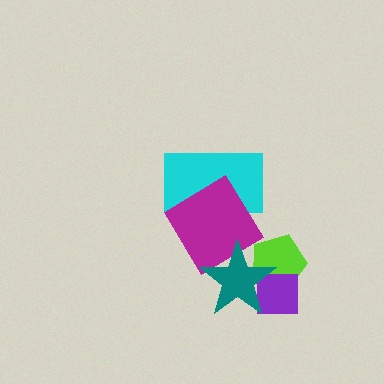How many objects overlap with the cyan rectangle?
1 object overlaps with the cyan rectangle.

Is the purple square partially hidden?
Yes, it is partially covered by another shape.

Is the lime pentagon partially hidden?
Yes, it is partially covered by another shape.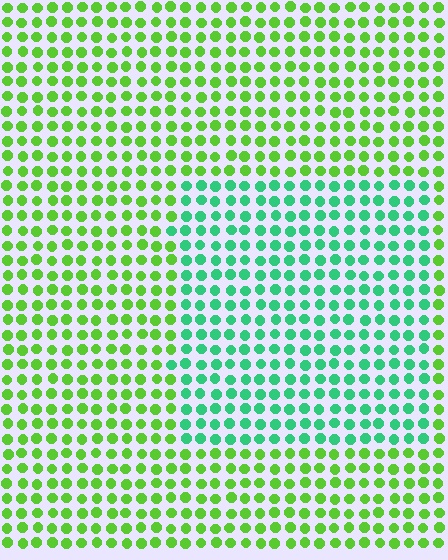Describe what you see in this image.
The image is filled with small lime elements in a uniform arrangement. A rectangle-shaped region is visible where the elements are tinted to a slightly different hue, forming a subtle color boundary.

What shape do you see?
I see a rectangle.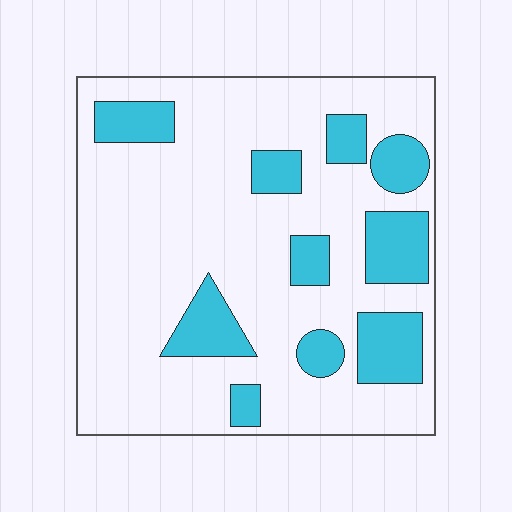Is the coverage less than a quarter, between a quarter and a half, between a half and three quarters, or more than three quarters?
Less than a quarter.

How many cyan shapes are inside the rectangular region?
10.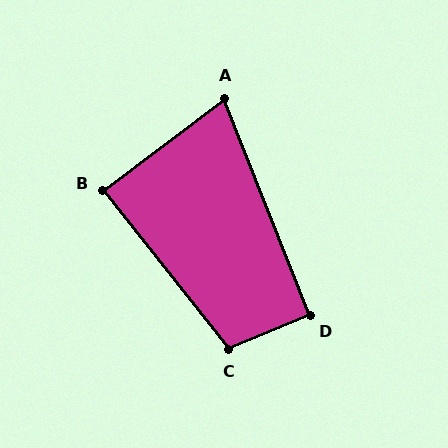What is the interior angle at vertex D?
Approximately 91 degrees (approximately right).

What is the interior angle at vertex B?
Approximately 89 degrees (approximately right).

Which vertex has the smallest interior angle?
A, at approximately 74 degrees.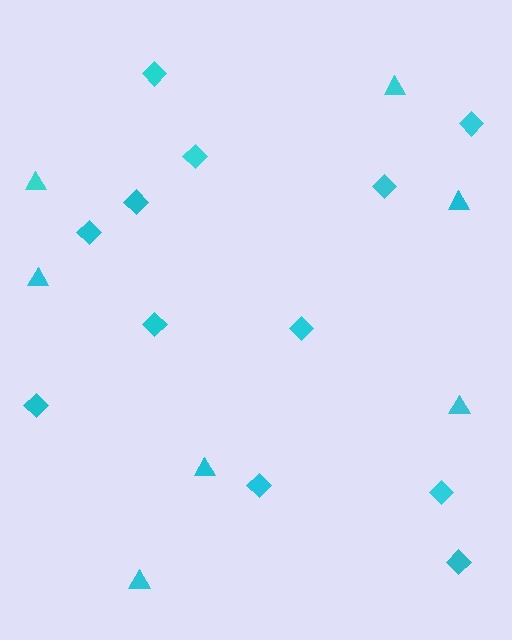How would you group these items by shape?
There are 2 groups: one group of triangles (7) and one group of diamonds (12).